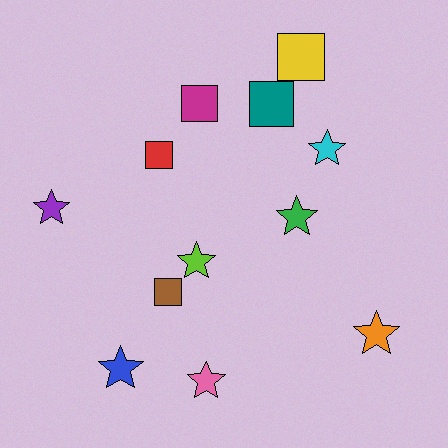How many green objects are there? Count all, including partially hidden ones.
There is 1 green object.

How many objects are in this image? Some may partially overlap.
There are 12 objects.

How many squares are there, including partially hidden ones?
There are 5 squares.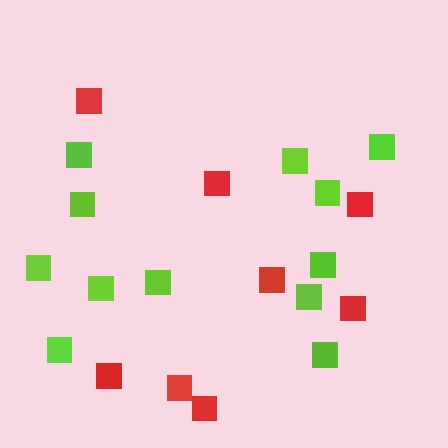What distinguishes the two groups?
There are 2 groups: one group of lime squares (12) and one group of red squares (8).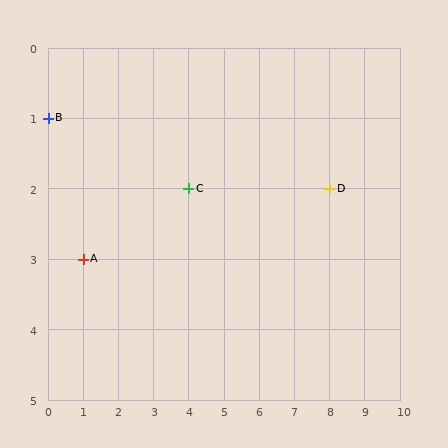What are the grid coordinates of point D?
Point D is at grid coordinates (8, 2).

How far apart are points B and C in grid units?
Points B and C are 4 columns and 1 row apart (about 4.1 grid units diagonally).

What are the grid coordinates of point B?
Point B is at grid coordinates (0, 1).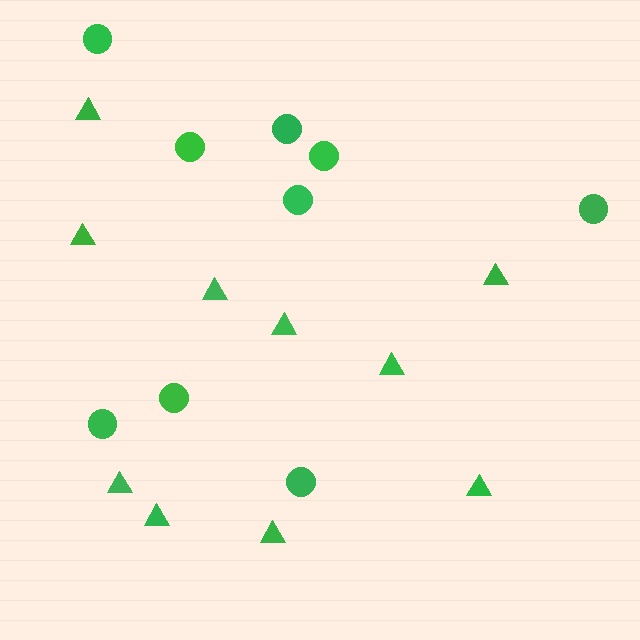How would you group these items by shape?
There are 2 groups: one group of circles (9) and one group of triangles (10).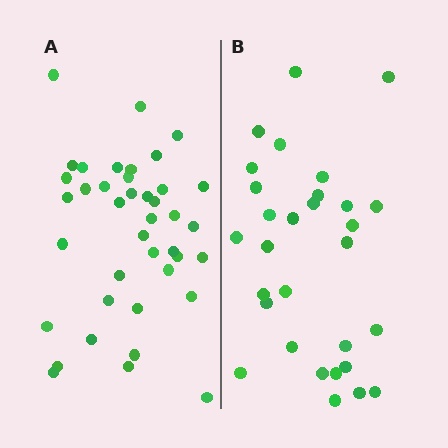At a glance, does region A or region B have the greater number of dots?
Region A (the left region) has more dots.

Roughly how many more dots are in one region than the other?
Region A has roughly 10 or so more dots than region B.